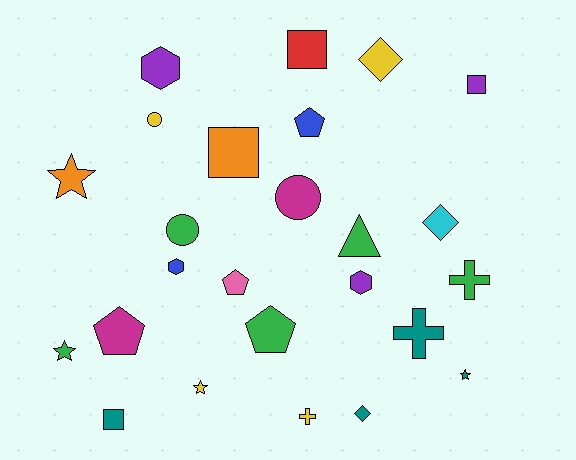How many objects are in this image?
There are 25 objects.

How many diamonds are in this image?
There are 3 diamonds.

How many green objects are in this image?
There are 5 green objects.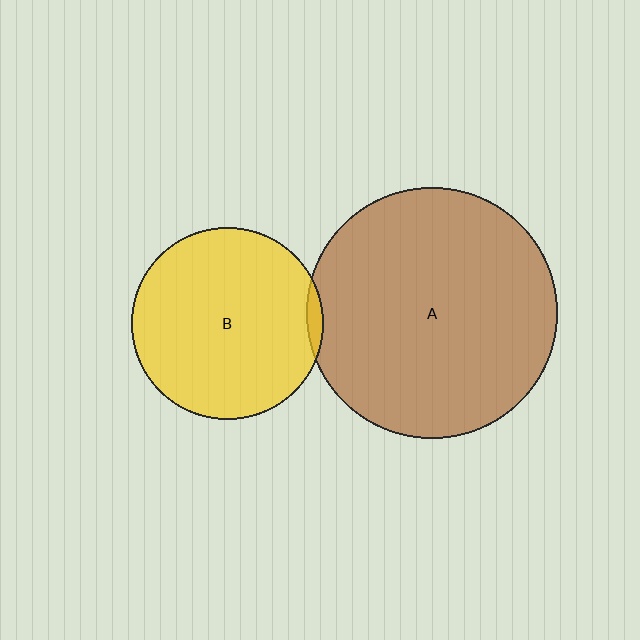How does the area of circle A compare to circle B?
Approximately 1.7 times.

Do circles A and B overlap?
Yes.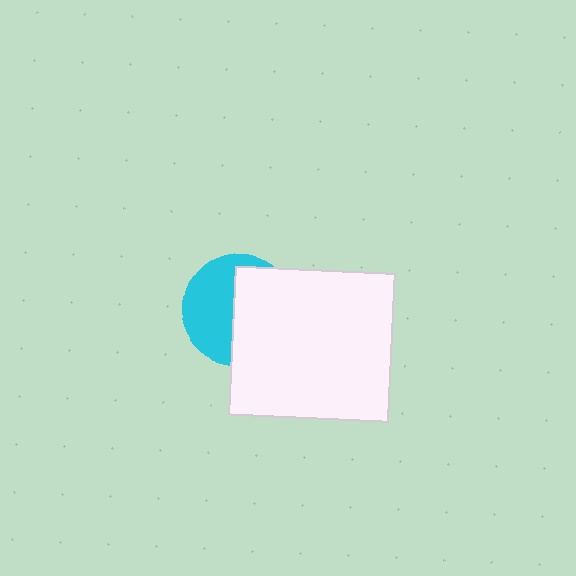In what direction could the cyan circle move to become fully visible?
The cyan circle could move left. That would shift it out from behind the white rectangle entirely.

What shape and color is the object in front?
The object in front is a white rectangle.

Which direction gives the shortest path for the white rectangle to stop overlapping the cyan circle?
Moving right gives the shortest separation.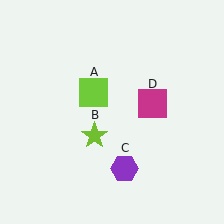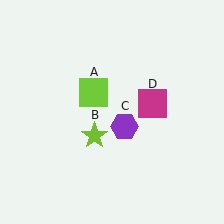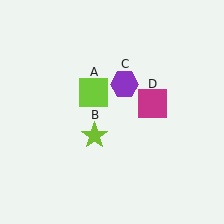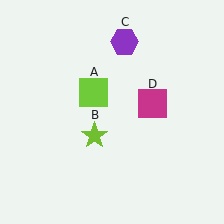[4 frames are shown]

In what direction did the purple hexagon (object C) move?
The purple hexagon (object C) moved up.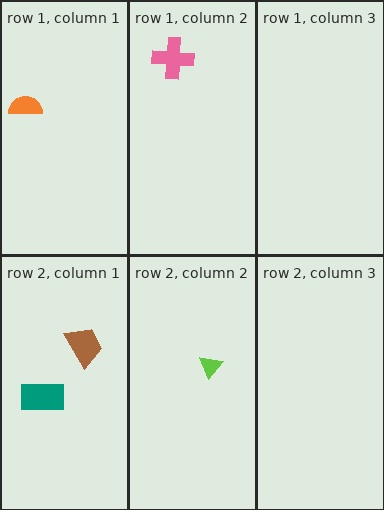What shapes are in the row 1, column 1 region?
The orange semicircle.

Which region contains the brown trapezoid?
The row 2, column 1 region.